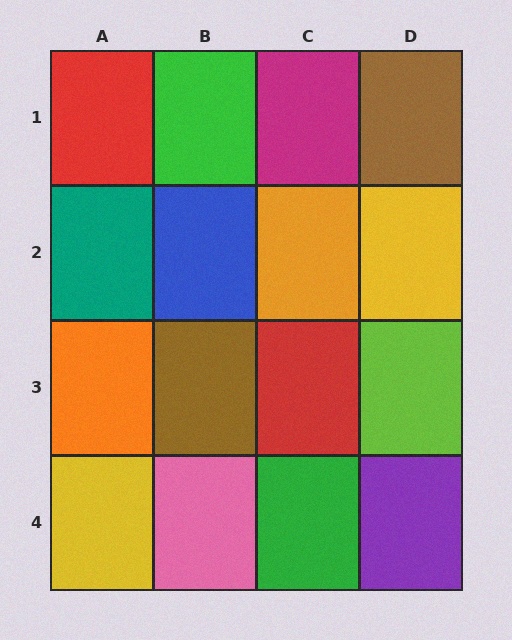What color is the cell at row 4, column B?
Pink.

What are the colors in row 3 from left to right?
Orange, brown, red, lime.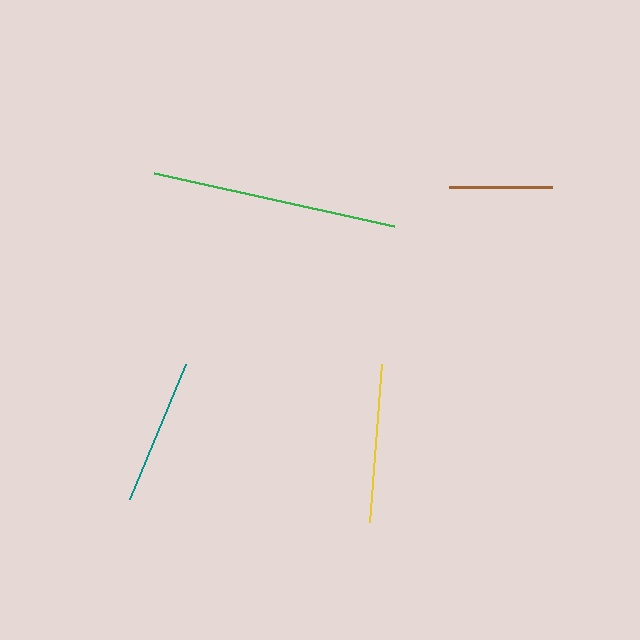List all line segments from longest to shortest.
From longest to shortest: green, yellow, teal, brown.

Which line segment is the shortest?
The brown line is the shortest at approximately 104 pixels.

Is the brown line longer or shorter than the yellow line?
The yellow line is longer than the brown line.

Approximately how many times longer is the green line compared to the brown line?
The green line is approximately 2.4 times the length of the brown line.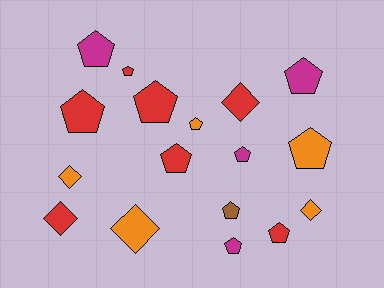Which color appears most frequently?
Red, with 7 objects.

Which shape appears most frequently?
Pentagon, with 12 objects.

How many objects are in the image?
There are 17 objects.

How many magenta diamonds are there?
There are no magenta diamonds.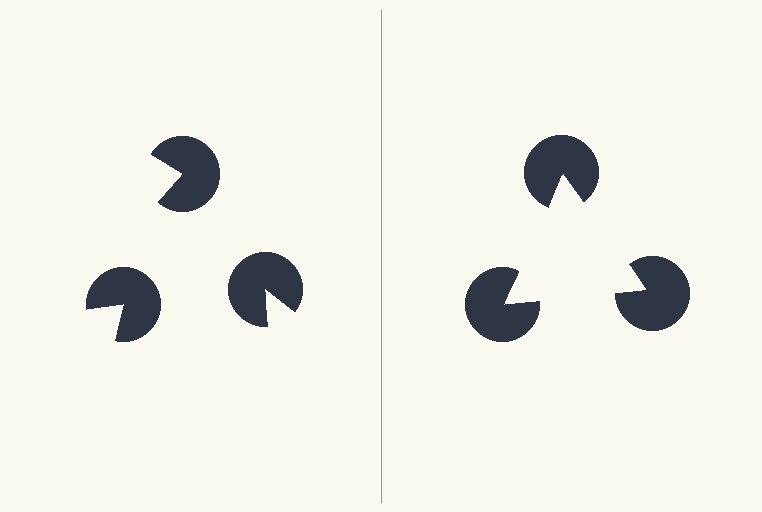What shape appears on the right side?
An illusory triangle.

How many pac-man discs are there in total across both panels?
6 — 3 on each side.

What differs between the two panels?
The pac-man discs are positioned identically on both sides; only the wedge orientations differ. On the right they align to a triangle; on the left they are misaligned.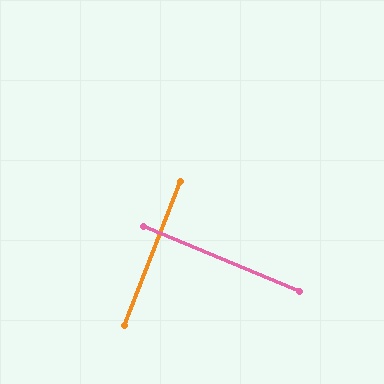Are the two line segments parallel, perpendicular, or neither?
Perpendicular — they meet at approximately 89°.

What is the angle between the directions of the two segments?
Approximately 89 degrees.